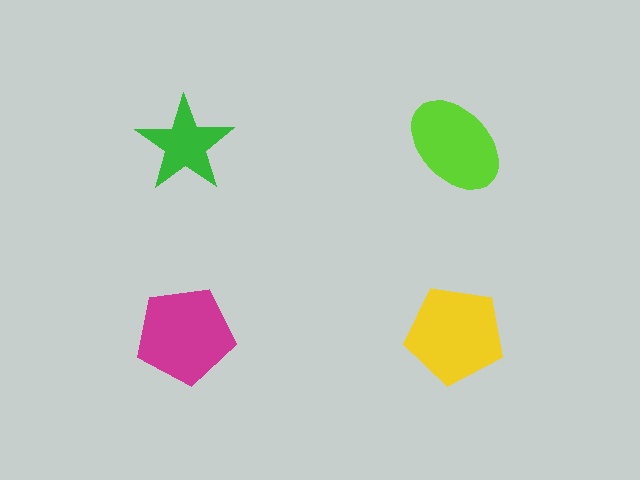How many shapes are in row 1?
2 shapes.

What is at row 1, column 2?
A lime ellipse.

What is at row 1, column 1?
A green star.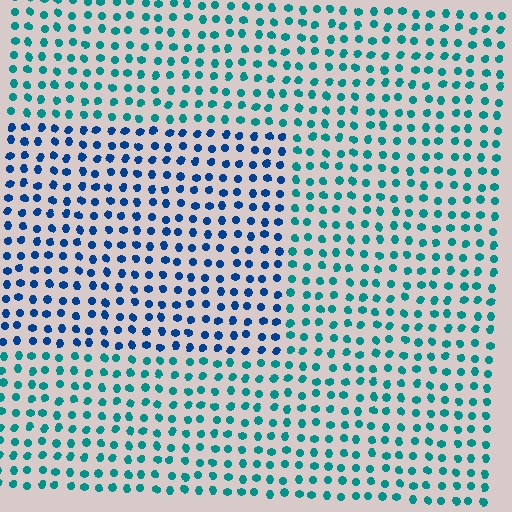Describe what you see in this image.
The image is filled with small teal elements in a uniform arrangement. A rectangle-shaped region is visible where the elements are tinted to a slightly different hue, forming a subtle color boundary.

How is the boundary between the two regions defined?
The boundary is defined purely by a slight shift in hue (about 37 degrees). Spacing, size, and orientation are identical on both sides.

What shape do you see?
I see a rectangle.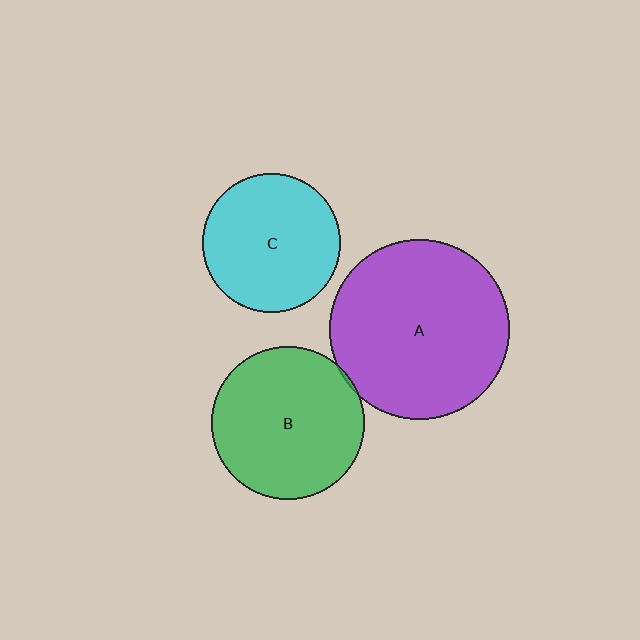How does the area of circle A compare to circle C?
Approximately 1.7 times.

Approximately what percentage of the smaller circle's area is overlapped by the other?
Approximately 5%.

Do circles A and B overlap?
Yes.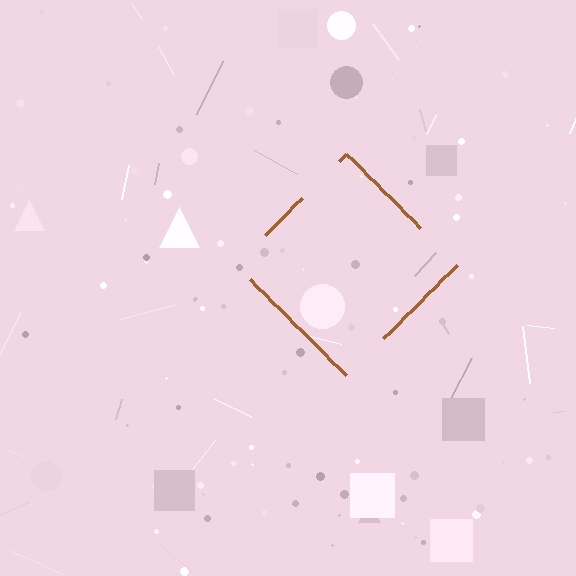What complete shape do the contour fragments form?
The contour fragments form a diamond.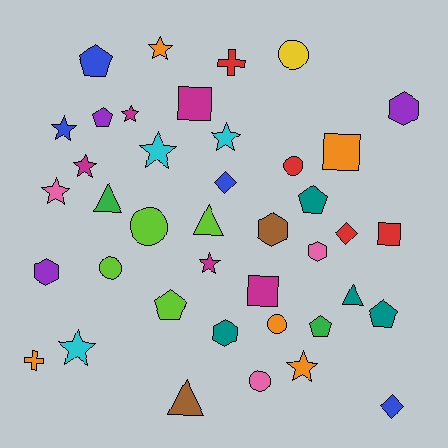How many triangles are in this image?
There are 4 triangles.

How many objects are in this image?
There are 40 objects.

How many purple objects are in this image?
There are 3 purple objects.